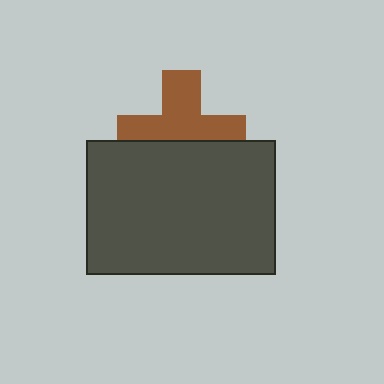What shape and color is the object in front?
The object in front is a dark gray rectangle.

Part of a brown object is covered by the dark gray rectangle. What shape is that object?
It is a cross.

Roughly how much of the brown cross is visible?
About half of it is visible (roughly 56%).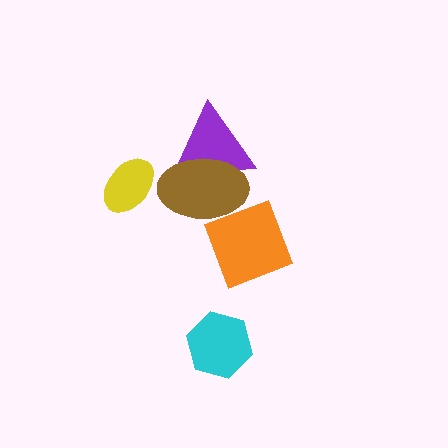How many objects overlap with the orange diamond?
1 object overlaps with the orange diamond.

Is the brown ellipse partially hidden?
Yes, it is partially covered by another shape.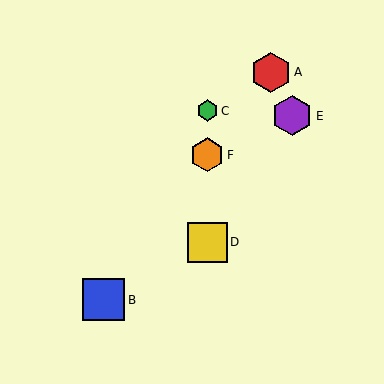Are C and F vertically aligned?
Yes, both are at x≈207.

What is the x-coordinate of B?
Object B is at x≈104.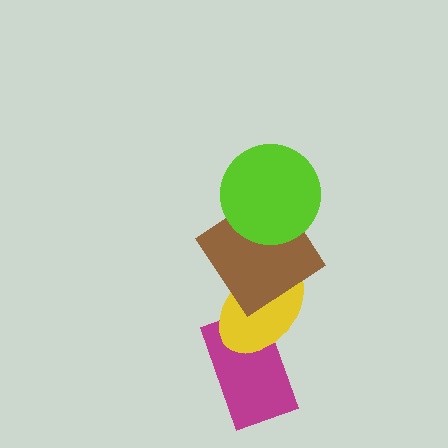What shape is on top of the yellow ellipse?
The brown diamond is on top of the yellow ellipse.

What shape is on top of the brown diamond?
The lime circle is on top of the brown diamond.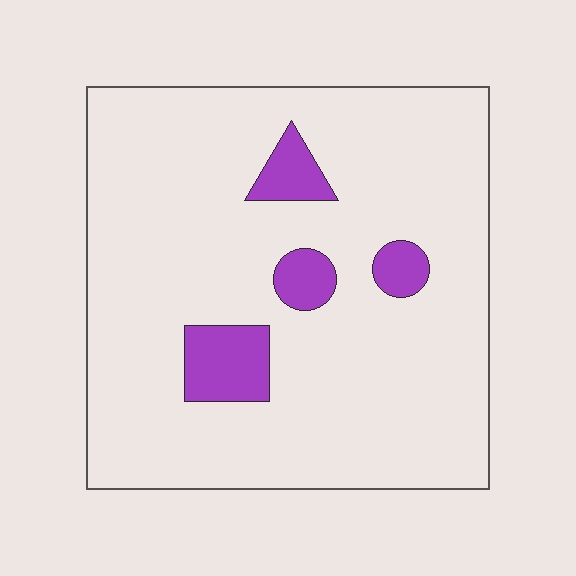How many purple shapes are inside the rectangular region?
4.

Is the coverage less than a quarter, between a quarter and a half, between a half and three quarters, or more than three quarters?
Less than a quarter.